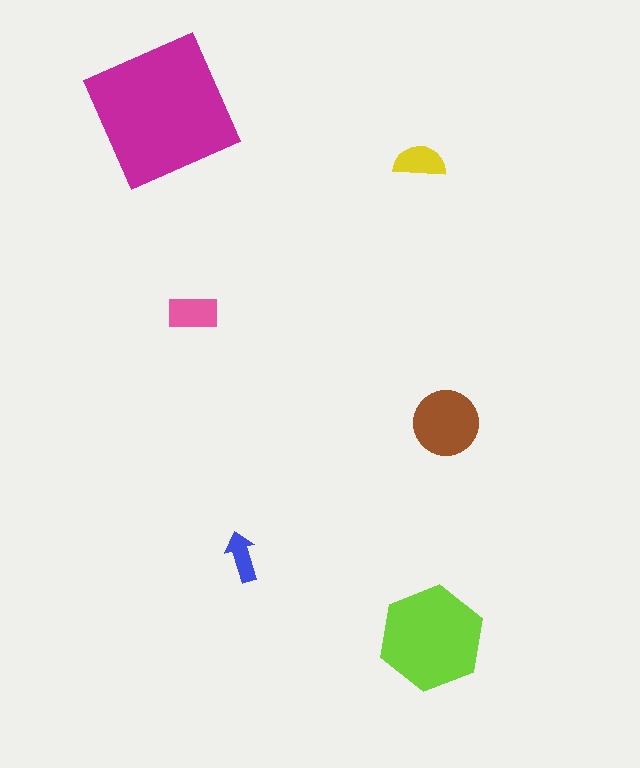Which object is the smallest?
The blue arrow.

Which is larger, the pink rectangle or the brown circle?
The brown circle.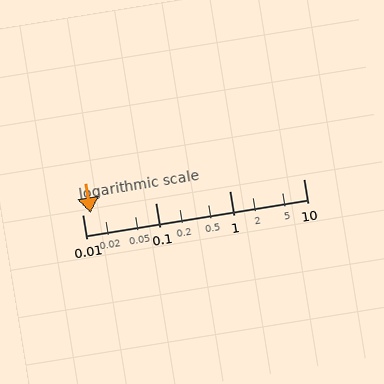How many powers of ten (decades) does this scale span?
The scale spans 3 decades, from 0.01 to 10.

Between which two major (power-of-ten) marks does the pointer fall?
The pointer is between 0.01 and 0.1.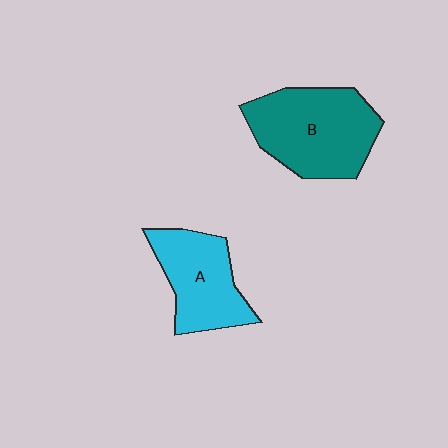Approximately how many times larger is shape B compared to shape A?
Approximately 1.3 times.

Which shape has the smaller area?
Shape A (cyan).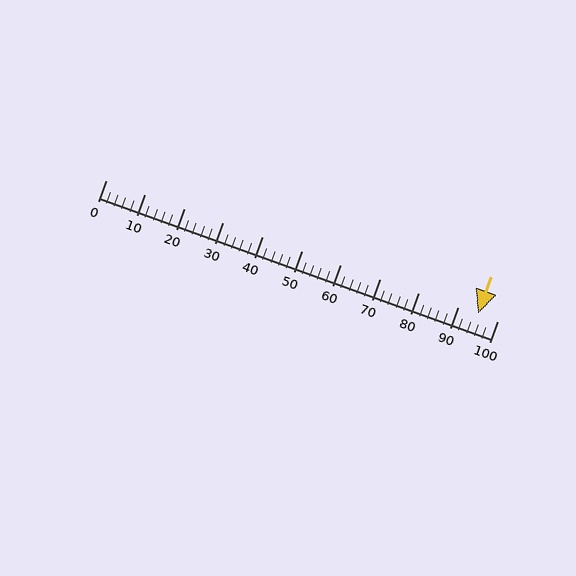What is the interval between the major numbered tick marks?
The major tick marks are spaced 10 units apart.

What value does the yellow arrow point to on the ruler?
The yellow arrow points to approximately 95.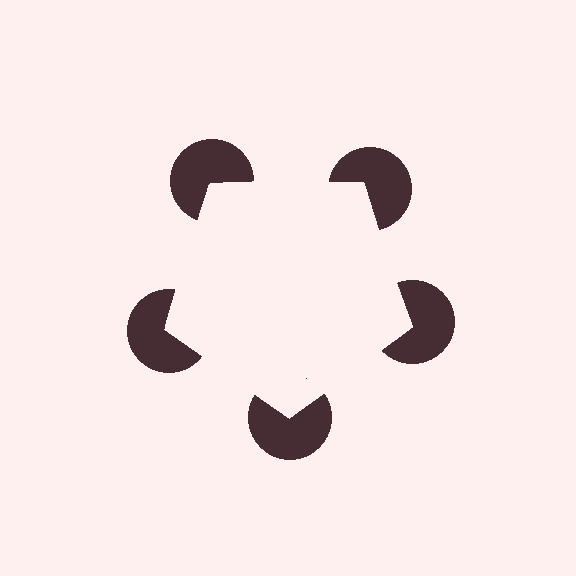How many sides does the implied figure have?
5 sides.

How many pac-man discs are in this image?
There are 5 — one at each vertex of the illusory pentagon.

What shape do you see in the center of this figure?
An illusory pentagon — its edges are inferred from the aligned wedge cuts in the pac-man discs, not physically drawn.